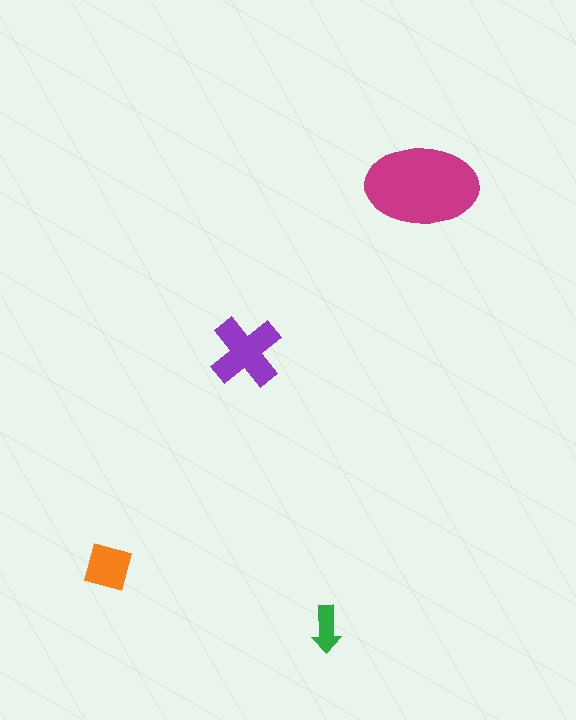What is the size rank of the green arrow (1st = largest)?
4th.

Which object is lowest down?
The green arrow is bottommost.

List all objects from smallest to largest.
The green arrow, the orange square, the purple cross, the magenta ellipse.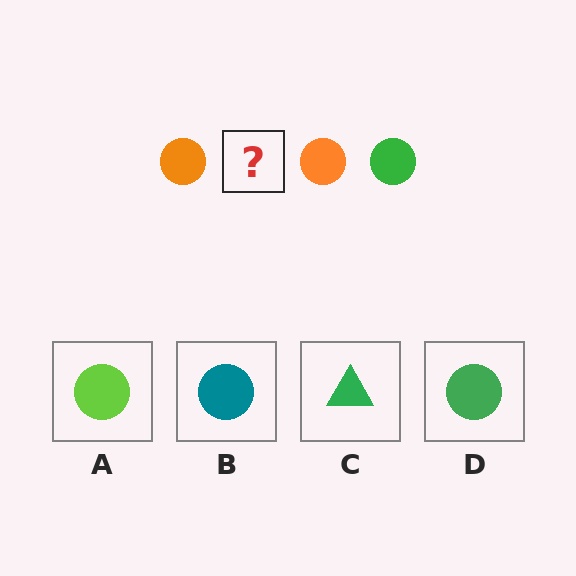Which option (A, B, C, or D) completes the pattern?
D.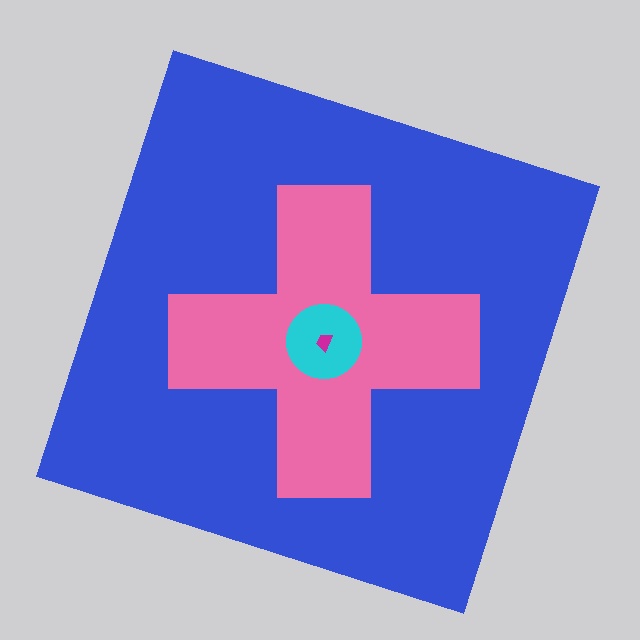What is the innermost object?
The magenta trapezoid.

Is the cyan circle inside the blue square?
Yes.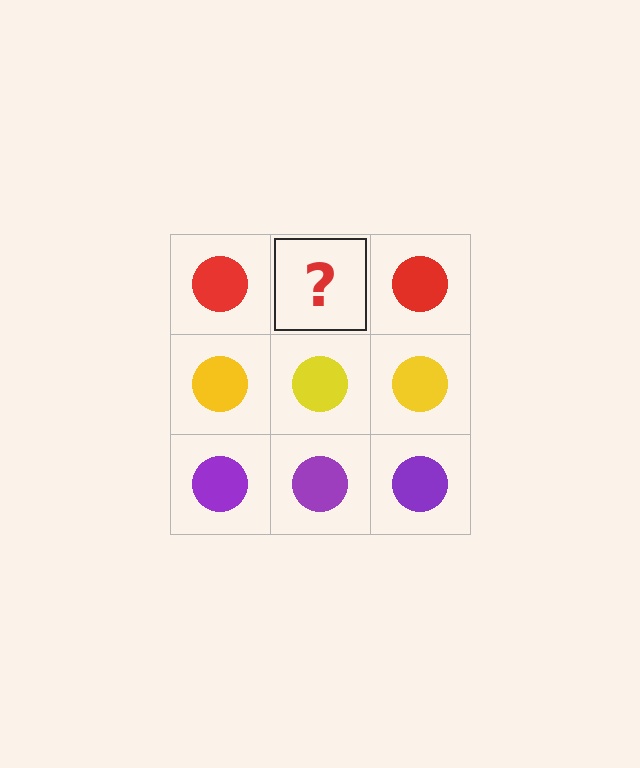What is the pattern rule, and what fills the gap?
The rule is that each row has a consistent color. The gap should be filled with a red circle.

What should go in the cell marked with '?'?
The missing cell should contain a red circle.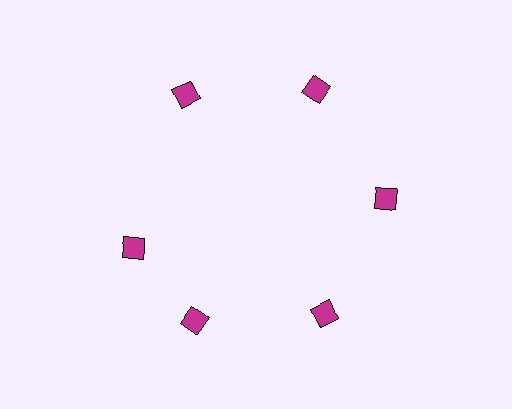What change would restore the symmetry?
The symmetry would be restored by rotating it back into even spacing with its neighbors so that all 6 diamonds sit at equal angles and equal distance from the center.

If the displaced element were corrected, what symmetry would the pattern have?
It would have 6-fold rotational symmetry — the pattern would map onto itself every 60 degrees.